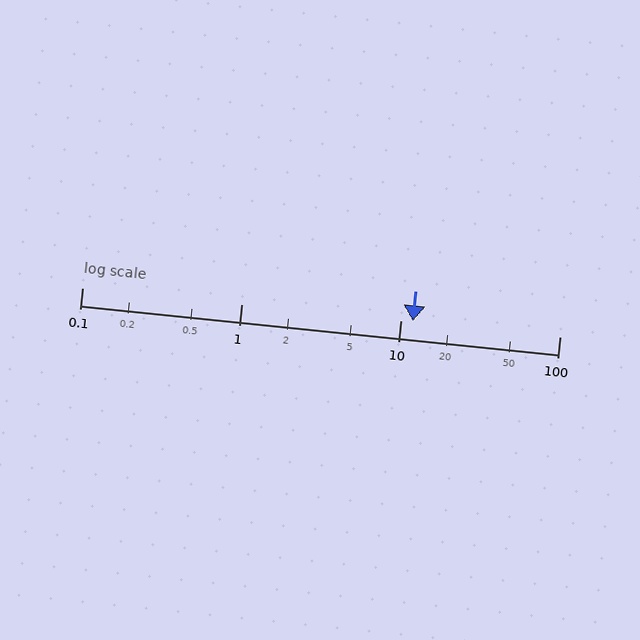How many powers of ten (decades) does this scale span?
The scale spans 3 decades, from 0.1 to 100.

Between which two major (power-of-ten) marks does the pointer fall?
The pointer is between 10 and 100.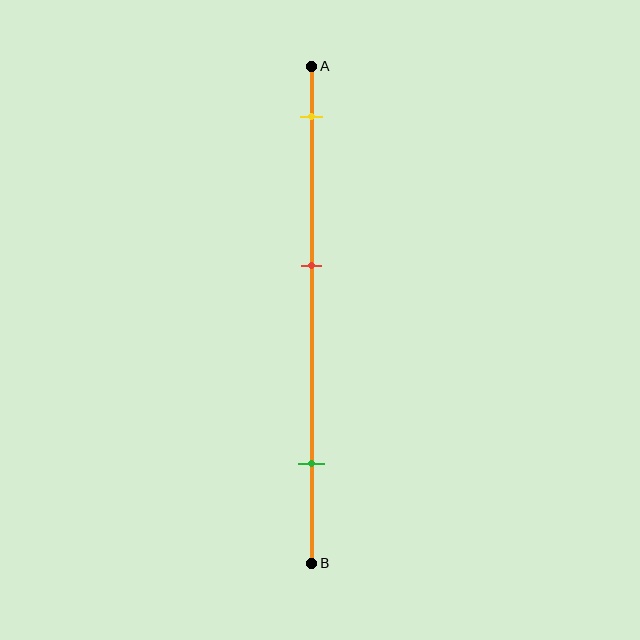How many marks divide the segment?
There are 3 marks dividing the segment.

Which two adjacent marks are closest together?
The yellow and red marks are the closest adjacent pair.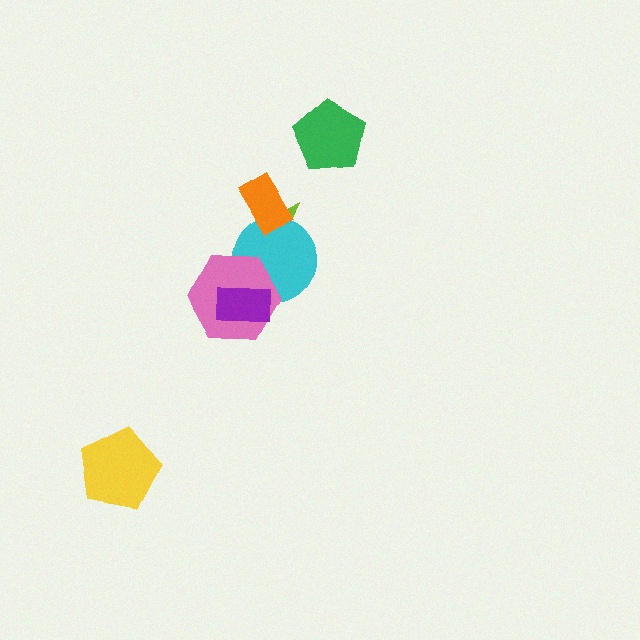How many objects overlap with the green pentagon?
0 objects overlap with the green pentagon.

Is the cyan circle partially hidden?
Yes, it is partially covered by another shape.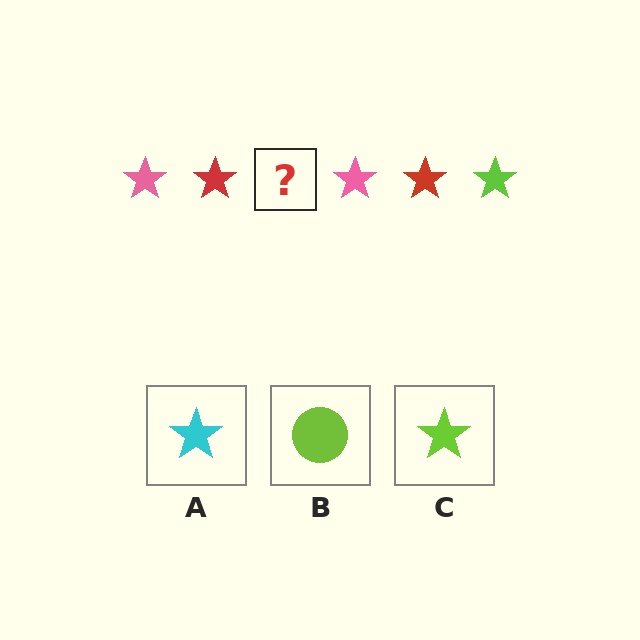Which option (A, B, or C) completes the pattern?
C.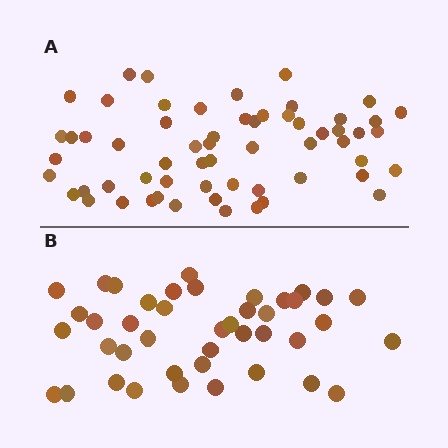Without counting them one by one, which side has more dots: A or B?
Region A (the top region) has more dots.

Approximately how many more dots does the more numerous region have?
Region A has approximately 20 more dots than region B.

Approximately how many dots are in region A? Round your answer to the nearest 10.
About 60 dots.